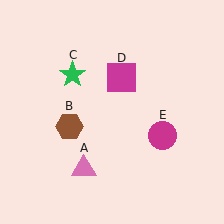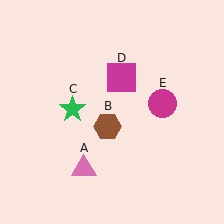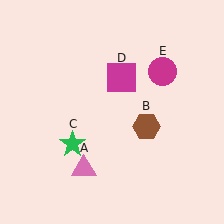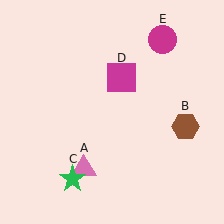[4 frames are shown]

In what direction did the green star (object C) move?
The green star (object C) moved down.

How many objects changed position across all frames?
3 objects changed position: brown hexagon (object B), green star (object C), magenta circle (object E).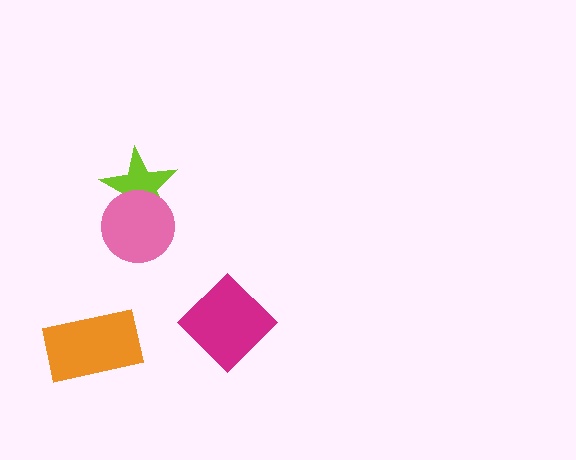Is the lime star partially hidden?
Yes, it is partially covered by another shape.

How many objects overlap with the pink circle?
1 object overlaps with the pink circle.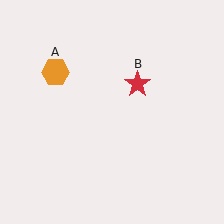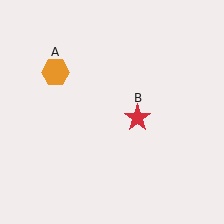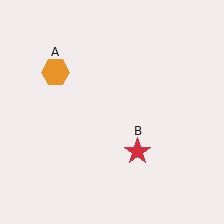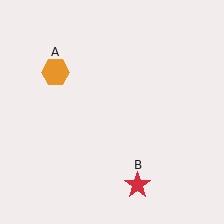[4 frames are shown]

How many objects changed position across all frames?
1 object changed position: red star (object B).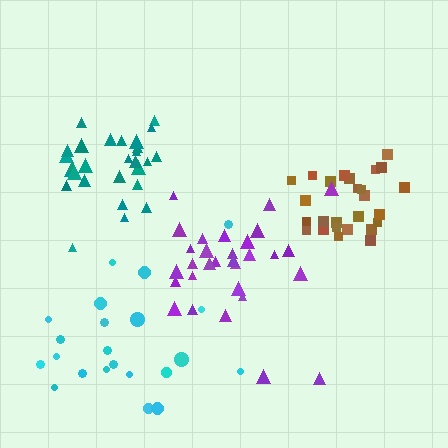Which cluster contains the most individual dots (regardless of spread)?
Purple (30).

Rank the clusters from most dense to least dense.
brown, teal, purple, cyan.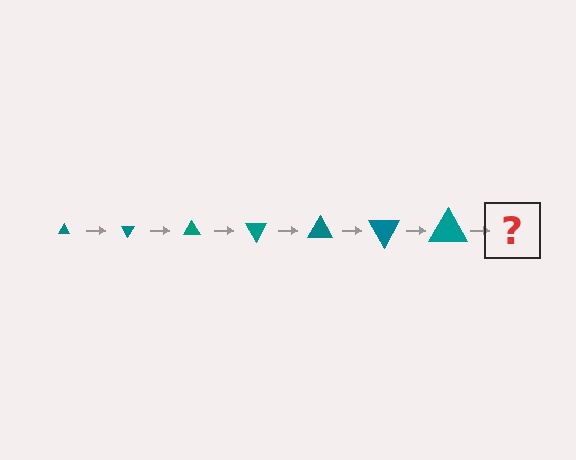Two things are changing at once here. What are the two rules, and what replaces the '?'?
The two rules are that the triangle grows larger each step and it rotates 60 degrees each step. The '?' should be a triangle, larger than the previous one and rotated 420 degrees from the start.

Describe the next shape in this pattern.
It should be a triangle, larger than the previous one and rotated 420 degrees from the start.